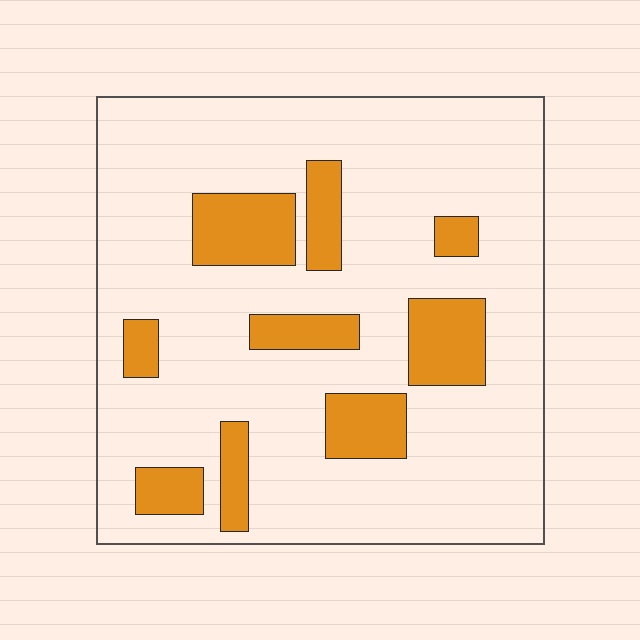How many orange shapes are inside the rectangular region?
9.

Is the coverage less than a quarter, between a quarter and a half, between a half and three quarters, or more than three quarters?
Less than a quarter.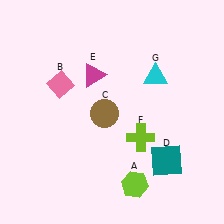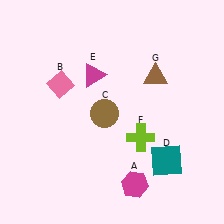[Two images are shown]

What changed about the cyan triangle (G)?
In Image 1, G is cyan. In Image 2, it changed to brown.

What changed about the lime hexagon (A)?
In Image 1, A is lime. In Image 2, it changed to magenta.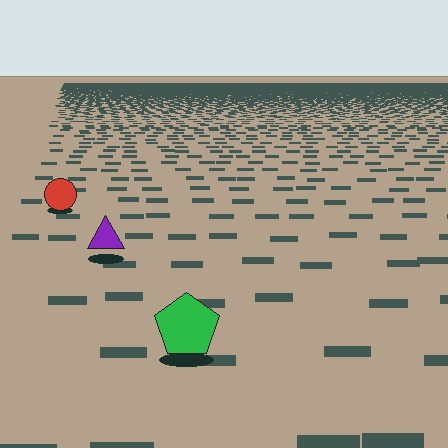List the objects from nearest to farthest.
From nearest to farthest: the green pentagon, the purple triangle, the red circle.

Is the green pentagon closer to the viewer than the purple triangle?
Yes. The green pentagon is closer — you can tell from the texture gradient: the ground texture is coarser near it.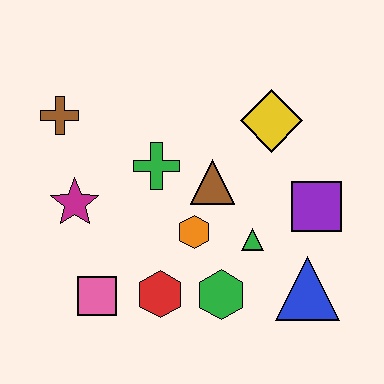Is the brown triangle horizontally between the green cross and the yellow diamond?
Yes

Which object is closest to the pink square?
The red hexagon is closest to the pink square.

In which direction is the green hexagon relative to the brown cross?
The green hexagon is below the brown cross.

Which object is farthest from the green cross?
The blue triangle is farthest from the green cross.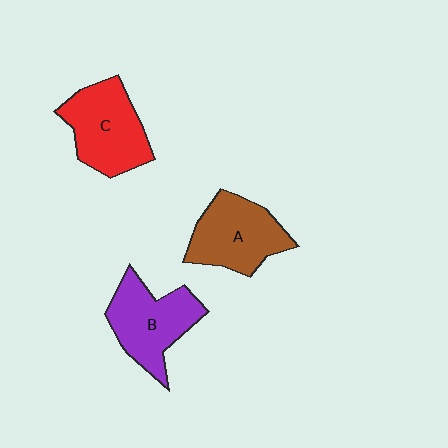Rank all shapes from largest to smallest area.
From largest to smallest: C (red), B (purple), A (brown).